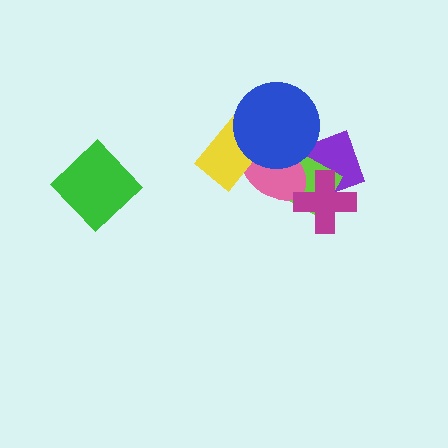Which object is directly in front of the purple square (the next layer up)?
The lime diamond is directly in front of the purple square.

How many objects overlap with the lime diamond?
3 objects overlap with the lime diamond.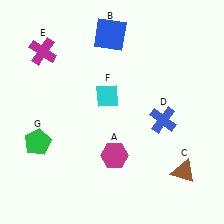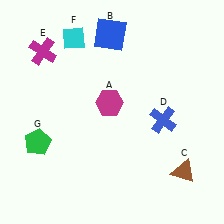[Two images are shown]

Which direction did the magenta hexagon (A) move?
The magenta hexagon (A) moved up.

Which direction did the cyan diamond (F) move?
The cyan diamond (F) moved up.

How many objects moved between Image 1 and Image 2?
2 objects moved between the two images.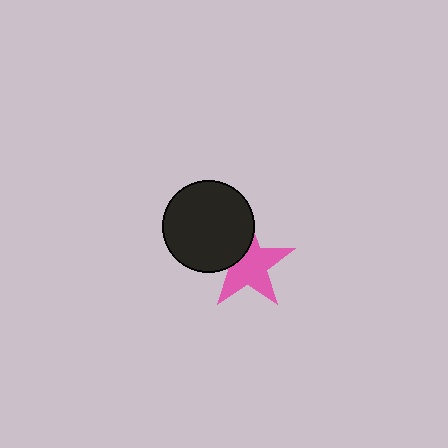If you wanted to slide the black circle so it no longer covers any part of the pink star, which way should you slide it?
Slide it toward the upper-left — that is the most direct way to separate the two shapes.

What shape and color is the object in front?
The object in front is a black circle.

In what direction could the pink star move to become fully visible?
The pink star could move toward the lower-right. That would shift it out from behind the black circle entirely.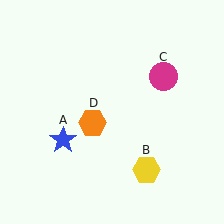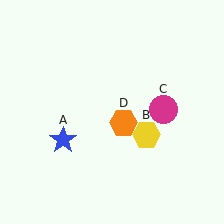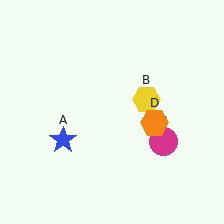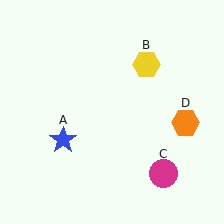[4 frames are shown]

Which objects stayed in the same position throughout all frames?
Blue star (object A) remained stationary.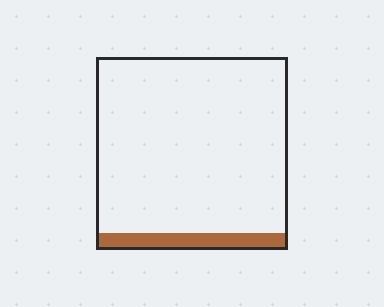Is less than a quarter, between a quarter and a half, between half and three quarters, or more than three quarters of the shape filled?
Less than a quarter.